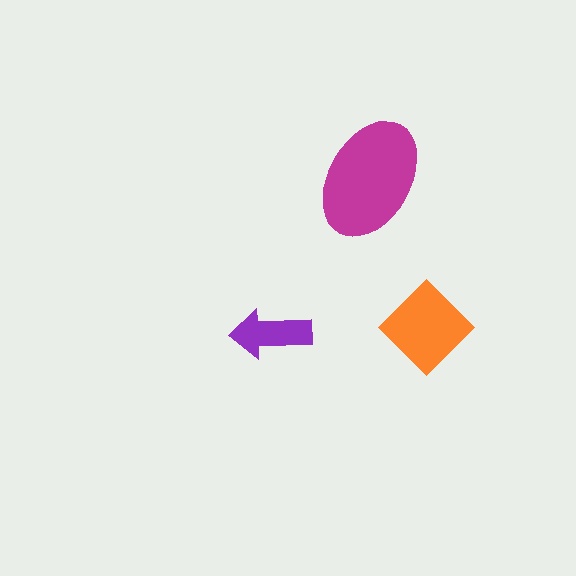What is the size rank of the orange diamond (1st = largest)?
2nd.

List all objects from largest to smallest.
The magenta ellipse, the orange diamond, the purple arrow.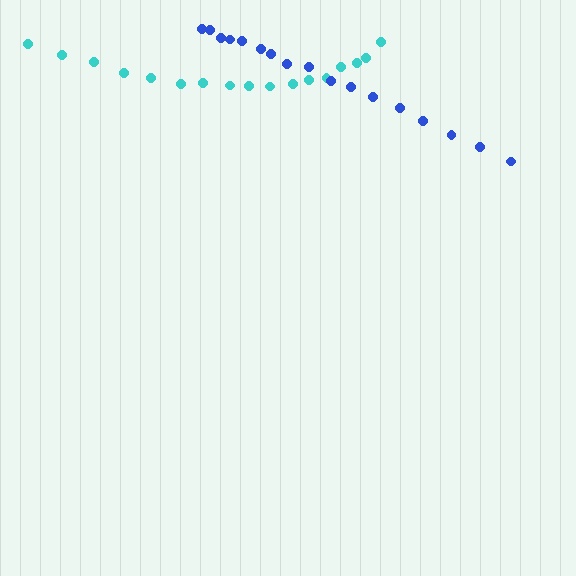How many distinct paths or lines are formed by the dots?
There are 2 distinct paths.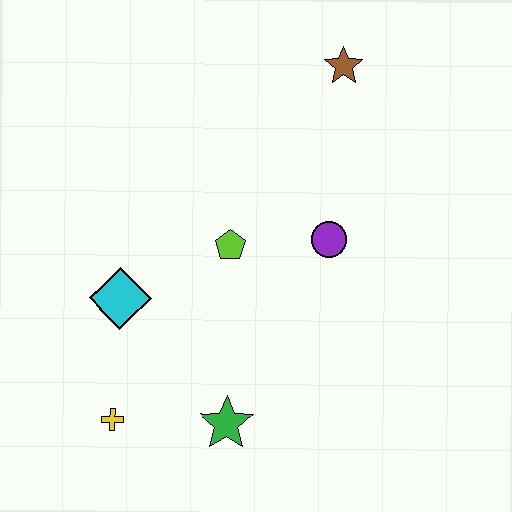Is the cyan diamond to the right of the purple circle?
No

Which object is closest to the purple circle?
The lime pentagon is closest to the purple circle.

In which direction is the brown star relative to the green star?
The brown star is above the green star.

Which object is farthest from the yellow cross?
The brown star is farthest from the yellow cross.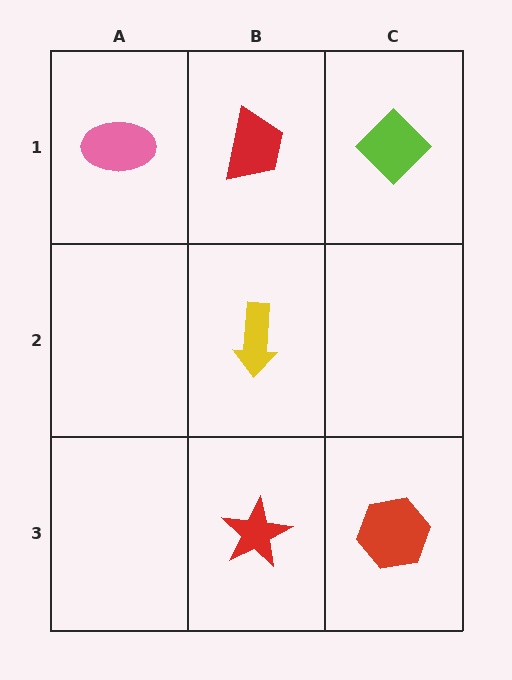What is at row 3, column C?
A red hexagon.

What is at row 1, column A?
A pink ellipse.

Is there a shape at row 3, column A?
No, that cell is empty.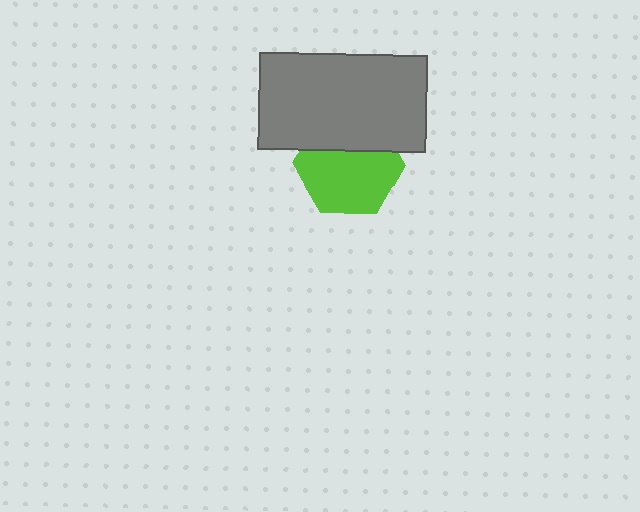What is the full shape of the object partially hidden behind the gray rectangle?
The partially hidden object is a lime hexagon.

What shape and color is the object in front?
The object in front is a gray rectangle.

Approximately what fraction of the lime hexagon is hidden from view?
Roughly 34% of the lime hexagon is hidden behind the gray rectangle.